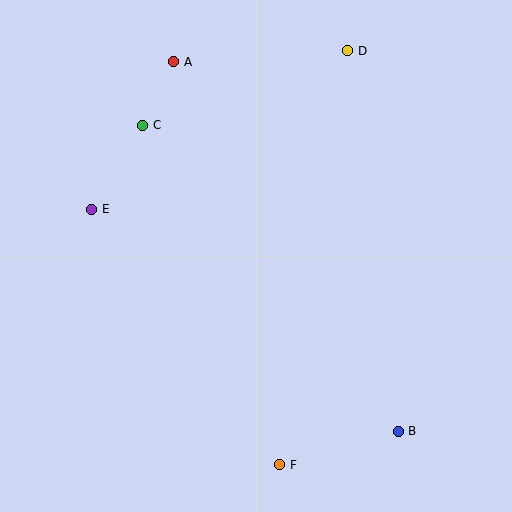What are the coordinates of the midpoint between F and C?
The midpoint between F and C is at (211, 295).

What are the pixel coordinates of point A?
Point A is at (174, 62).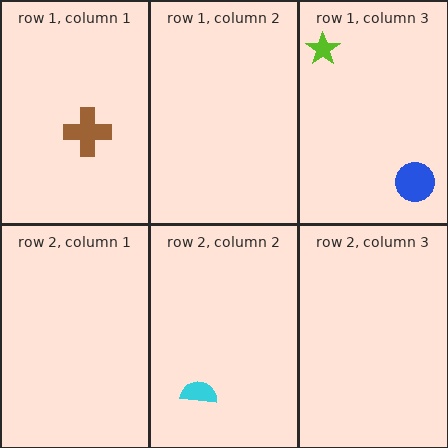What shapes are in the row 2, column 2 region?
The cyan semicircle.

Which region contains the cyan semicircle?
The row 2, column 2 region.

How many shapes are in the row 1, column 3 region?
2.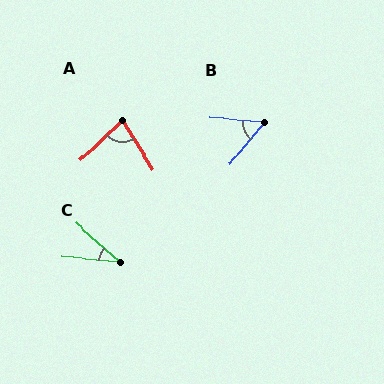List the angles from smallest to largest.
C (37°), B (55°), A (79°).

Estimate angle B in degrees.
Approximately 55 degrees.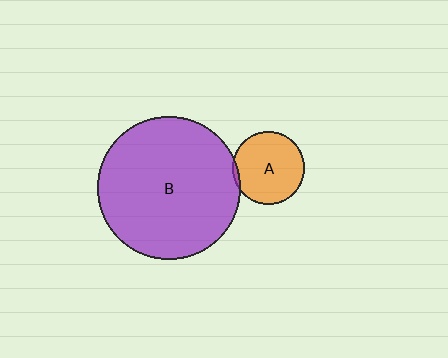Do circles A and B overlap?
Yes.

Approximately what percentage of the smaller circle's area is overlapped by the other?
Approximately 5%.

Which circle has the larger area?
Circle B (purple).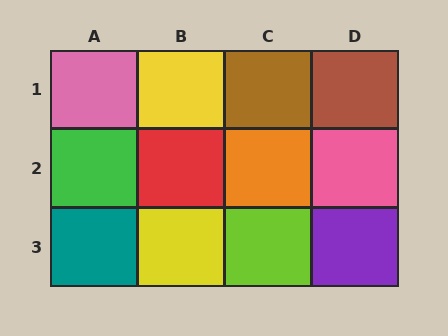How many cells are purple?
1 cell is purple.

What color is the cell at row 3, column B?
Yellow.